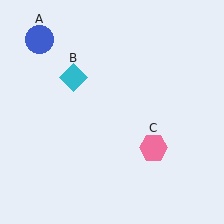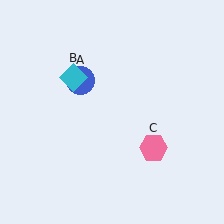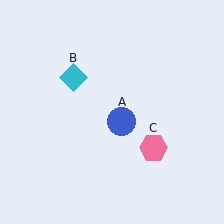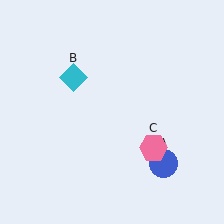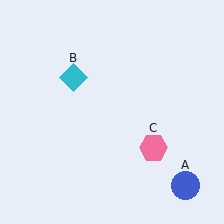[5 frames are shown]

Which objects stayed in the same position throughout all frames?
Cyan diamond (object B) and pink hexagon (object C) remained stationary.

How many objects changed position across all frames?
1 object changed position: blue circle (object A).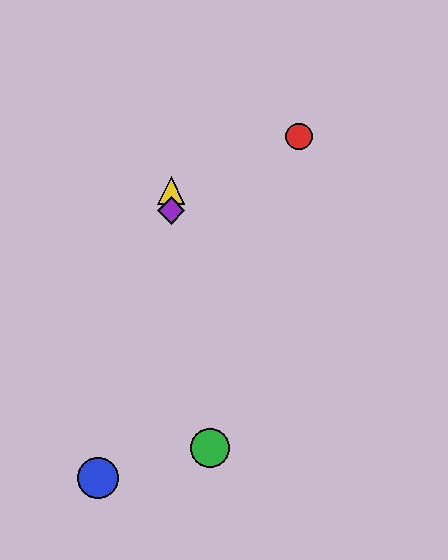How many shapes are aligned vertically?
2 shapes (the yellow triangle, the purple diamond) are aligned vertically.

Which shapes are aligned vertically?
The yellow triangle, the purple diamond are aligned vertically.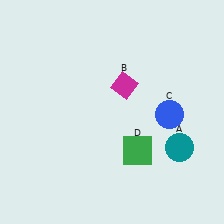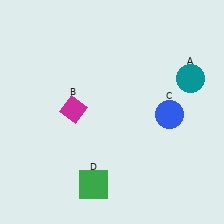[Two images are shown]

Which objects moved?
The objects that moved are: the teal circle (A), the magenta diamond (B), the green square (D).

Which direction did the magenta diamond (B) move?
The magenta diamond (B) moved left.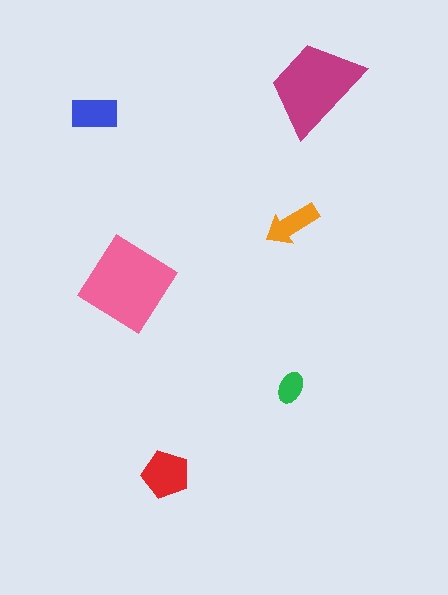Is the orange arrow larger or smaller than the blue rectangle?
Smaller.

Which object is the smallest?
The green ellipse.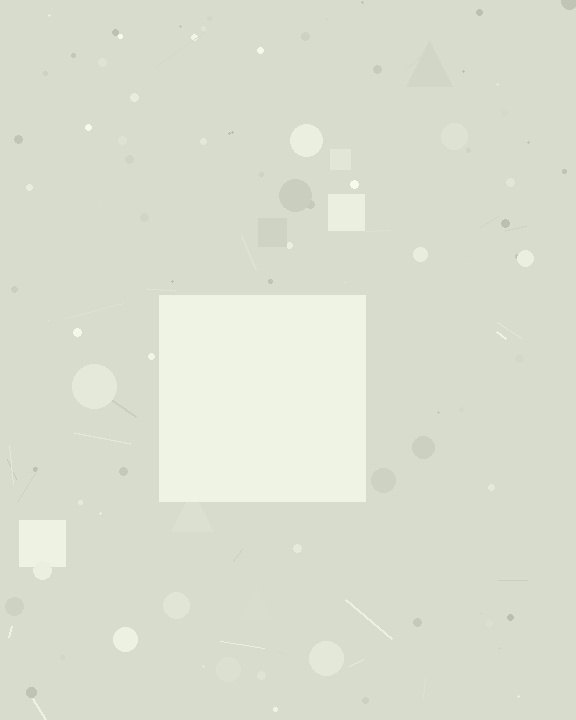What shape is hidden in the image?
A square is hidden in the image.